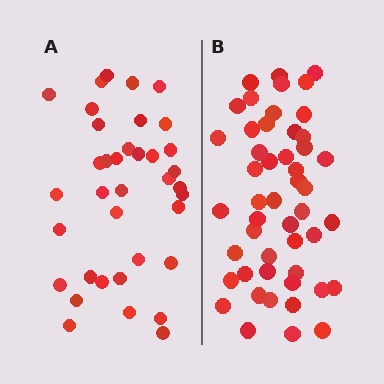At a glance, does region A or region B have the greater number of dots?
Region B (the right region) has more dots.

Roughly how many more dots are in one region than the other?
Region B has roughly 12 or so more dots than region A.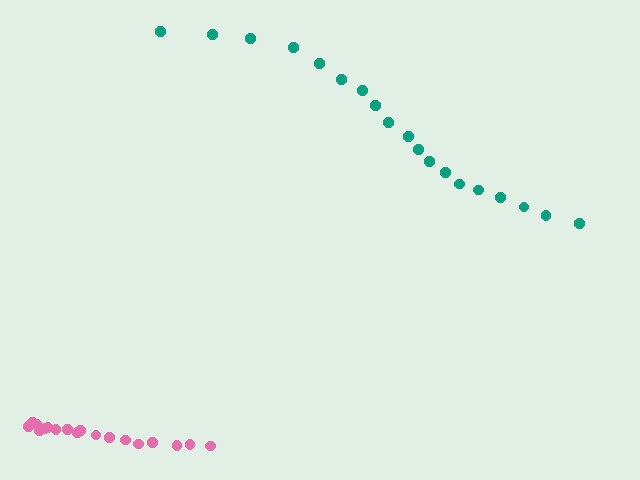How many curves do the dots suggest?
There are 2 distinct paths.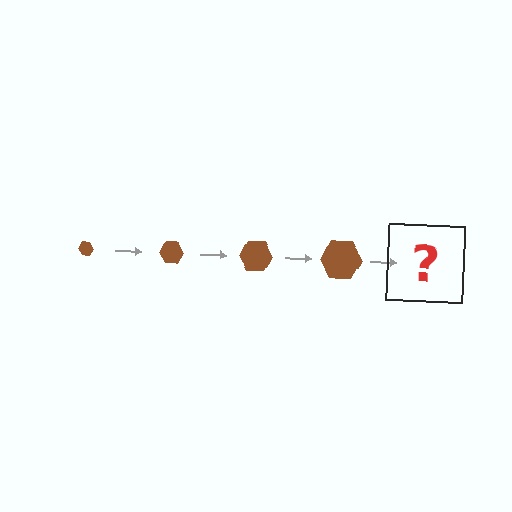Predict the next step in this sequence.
The next step is a brown hexagon, larger than the previous one.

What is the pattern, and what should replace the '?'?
The pattern is that the hexagon gets progressively larger each step. The '?' should be a brown hexagon, larger than the previous one.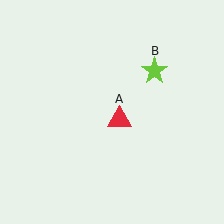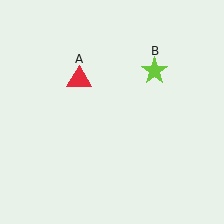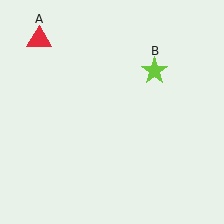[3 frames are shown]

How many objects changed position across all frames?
1 object changed position: red triangle (object A).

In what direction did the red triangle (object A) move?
The red triangle (object A) moved up and to the left.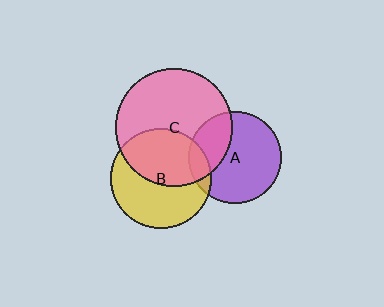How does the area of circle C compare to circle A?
Approximately 1.6 times.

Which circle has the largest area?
Circle C (pink).